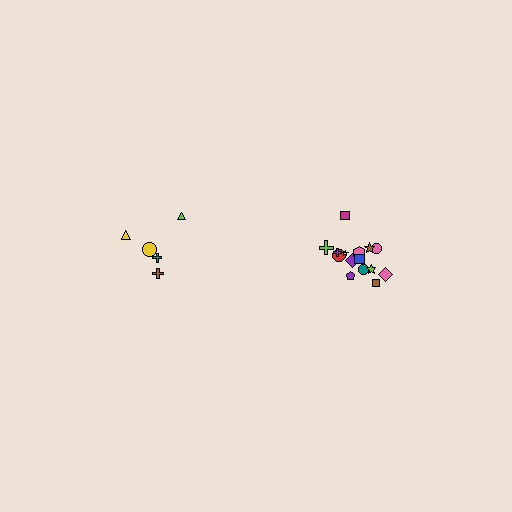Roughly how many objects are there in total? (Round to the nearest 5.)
Roughly 20 objects in total.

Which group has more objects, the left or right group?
The right group.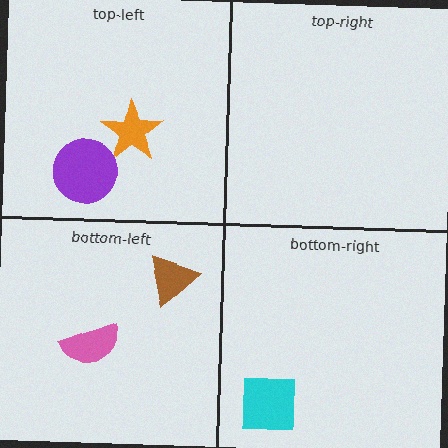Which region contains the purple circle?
The top-left region.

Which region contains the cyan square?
The bottom-right region.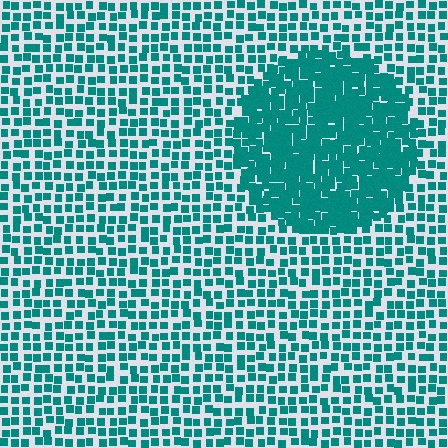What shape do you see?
I see a circle.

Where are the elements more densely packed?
The elements are more densely packed inside the circle boundary.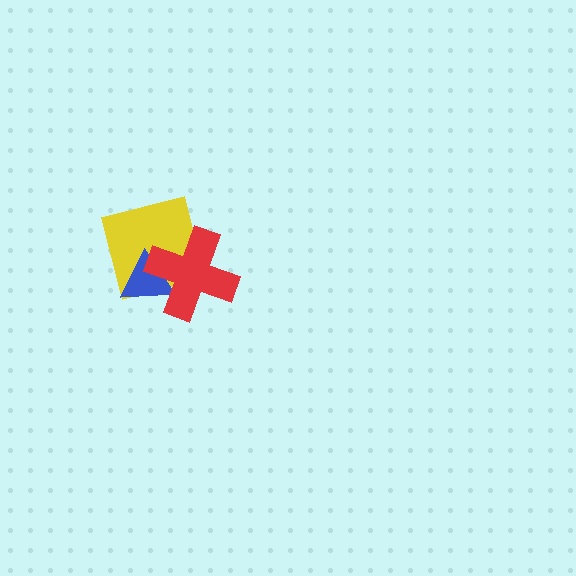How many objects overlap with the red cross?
2 objects overlap with the red cross.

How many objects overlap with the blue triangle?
2 objects overlap with the blue triangle.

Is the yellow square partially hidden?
Yes, it is partially covered by another shape.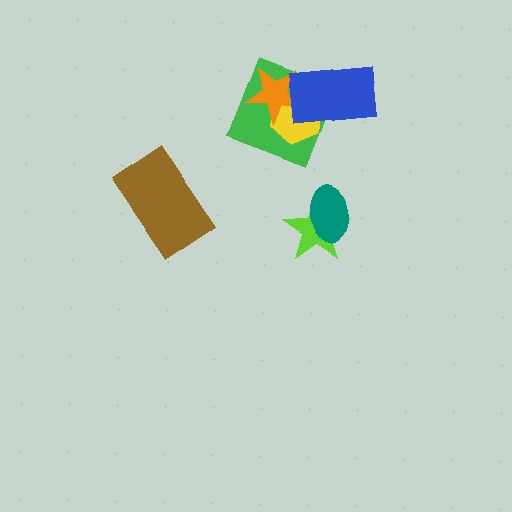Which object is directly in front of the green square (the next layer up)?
The yellow hexagon is directly in front of the green square.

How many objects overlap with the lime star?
1 object overlaps with the lime star.